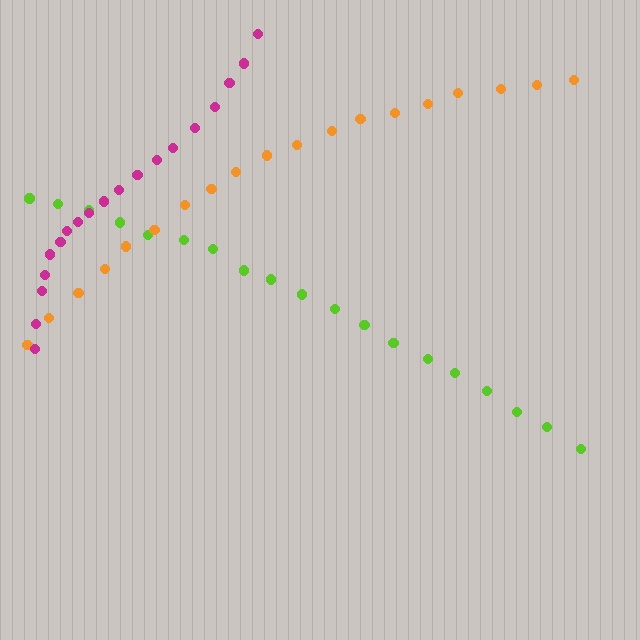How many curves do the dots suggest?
There are 3 distinct paths.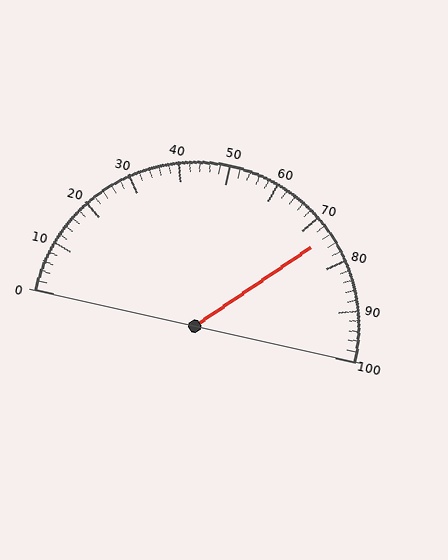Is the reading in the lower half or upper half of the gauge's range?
The reading is in the upper half of the range (0 to 100).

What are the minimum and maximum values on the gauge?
The gauge ranges from 0 to 100.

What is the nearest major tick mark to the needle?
The nearest major tick mark is 70.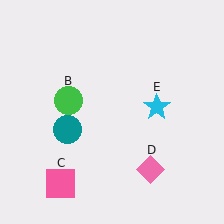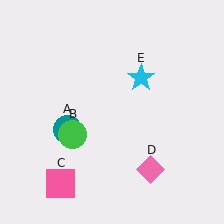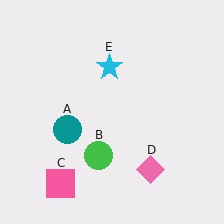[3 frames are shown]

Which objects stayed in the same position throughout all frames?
Teal circle (object A) and pink square (object C) and pink diamond (object D) remained stationary.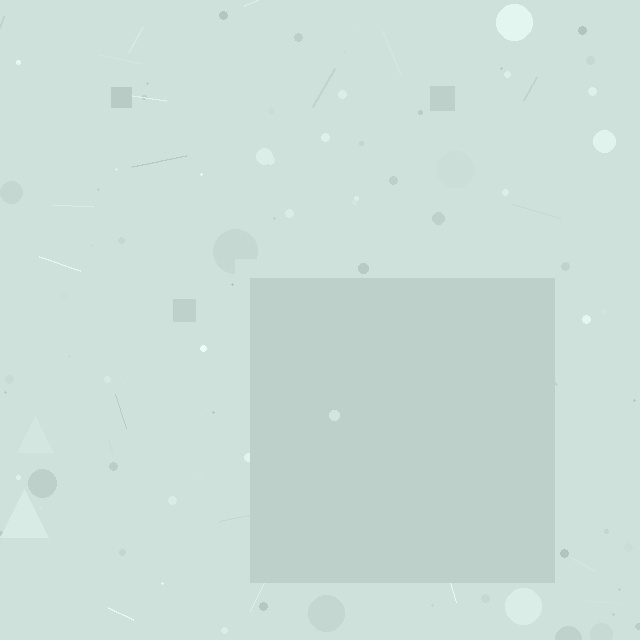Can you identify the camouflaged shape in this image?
The camouflaged shape is a square.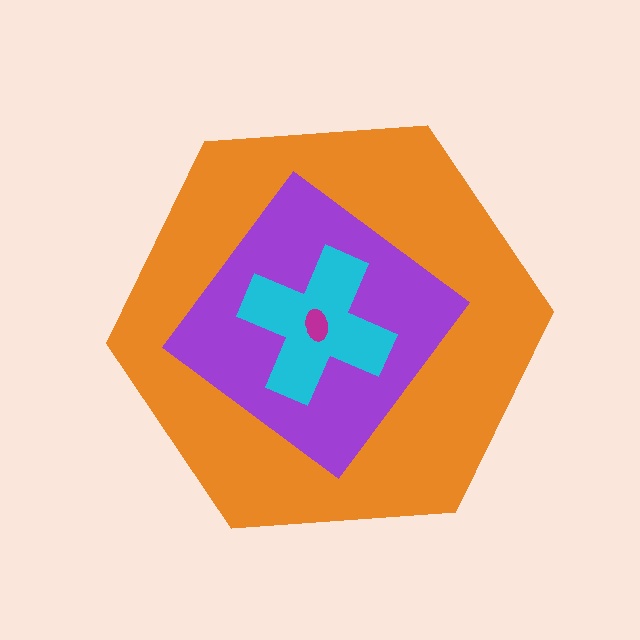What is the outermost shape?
The orange hexagon.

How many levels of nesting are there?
4.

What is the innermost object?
The magenta ellipse.